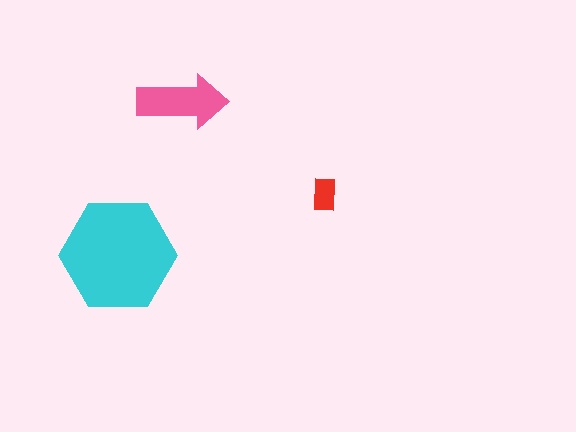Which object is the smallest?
The red rectangle.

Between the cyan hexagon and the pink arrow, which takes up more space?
The cyan hexagon.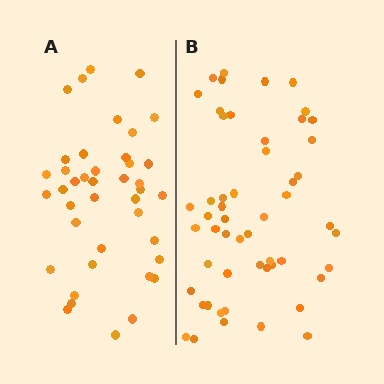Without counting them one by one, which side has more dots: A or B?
Region B (the right region) has more dots.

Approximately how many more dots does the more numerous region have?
Region B has roughly 12 or so more dots than region A.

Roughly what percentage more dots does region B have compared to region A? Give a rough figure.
About 30% more.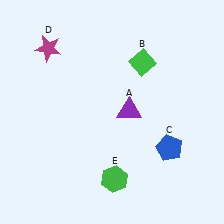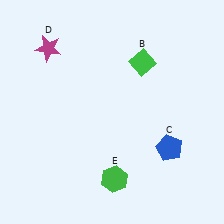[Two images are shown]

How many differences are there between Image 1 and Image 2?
There is 1 difference between the two images.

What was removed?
The purple triangle (A) was removed in Image 2.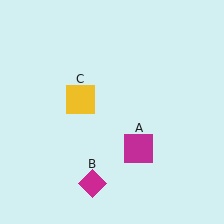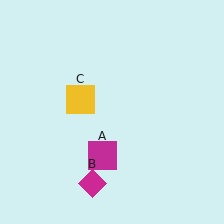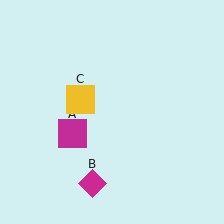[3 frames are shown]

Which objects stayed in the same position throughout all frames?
Magenta diamond (object B) and yellow square (object C) remained stationary.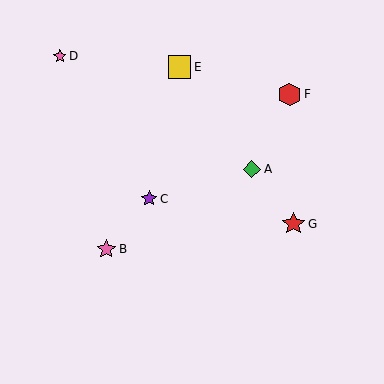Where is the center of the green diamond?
The center of the green diamond is at (252, 169).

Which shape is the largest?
The red hexagon (labeled F) is the largest.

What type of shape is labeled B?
Shape B is a pink star.